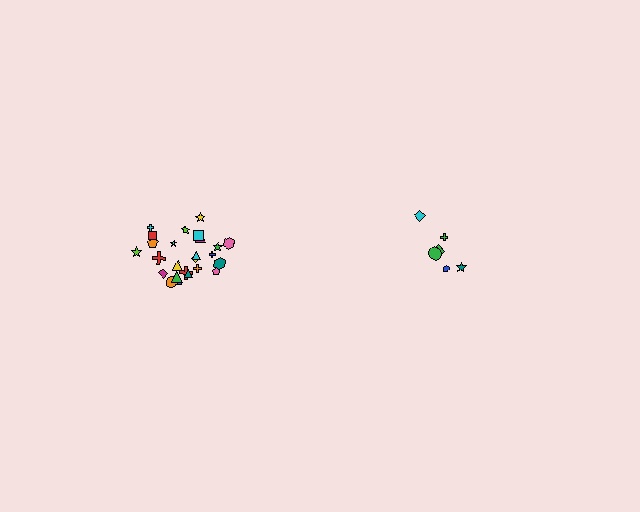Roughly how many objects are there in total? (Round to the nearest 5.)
Roughly 30 objects in total.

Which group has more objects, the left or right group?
The left group.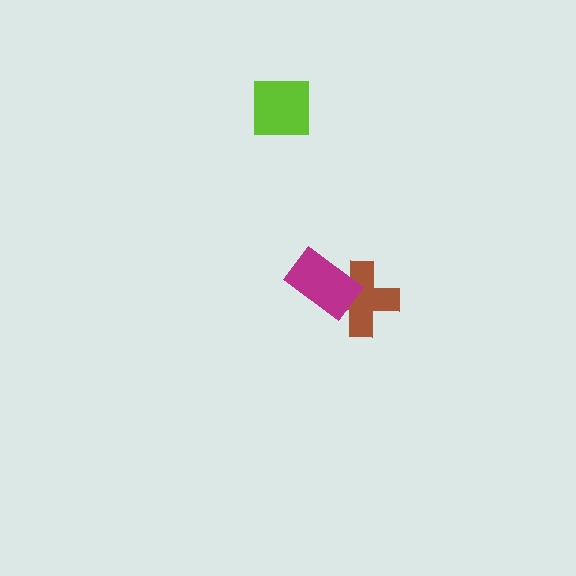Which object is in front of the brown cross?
The magenta rectangle is in front of the brown cross.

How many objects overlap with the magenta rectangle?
1 object overlaps with the magenta rectangle.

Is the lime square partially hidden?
No, no other shape covers it.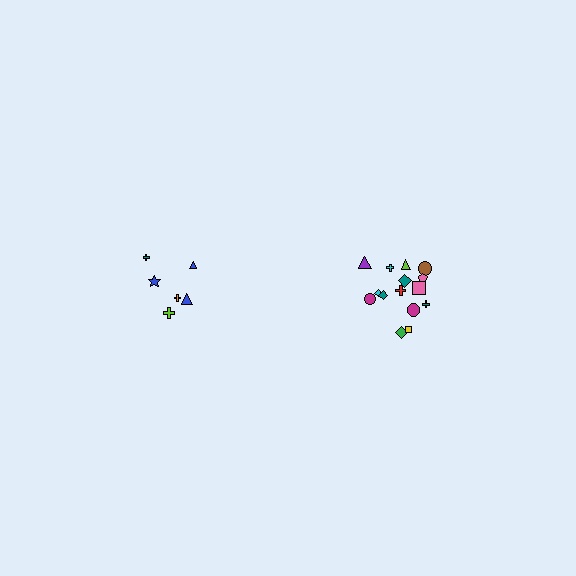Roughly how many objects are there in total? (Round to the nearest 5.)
Roughly 20 objects in total.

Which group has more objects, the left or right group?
The right group.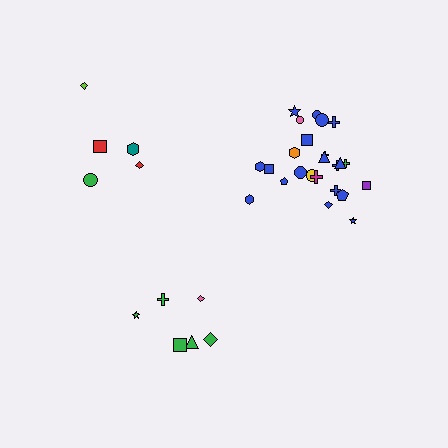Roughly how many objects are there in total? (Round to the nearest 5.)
Roughly 35 objects in total.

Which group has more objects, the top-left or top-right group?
The top-right group.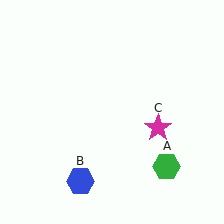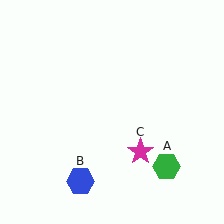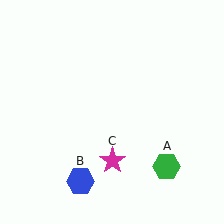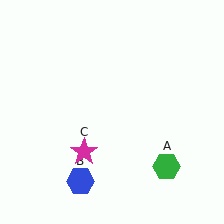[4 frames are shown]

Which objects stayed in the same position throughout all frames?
Green hexagon (object A) and blue hexagon (object B) remained stationary.